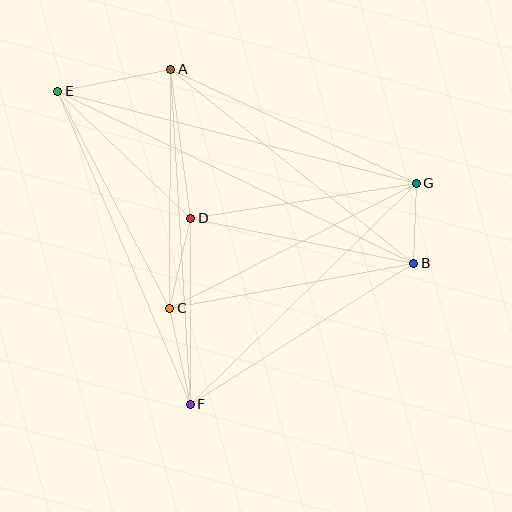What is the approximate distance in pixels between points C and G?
The distance between C and G is approximately 277 pixels.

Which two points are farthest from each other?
Points B and E are farthest from each other.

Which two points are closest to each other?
Points B and G are closest to each other.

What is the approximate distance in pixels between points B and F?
The distance between B and F is approximately 264 pixels.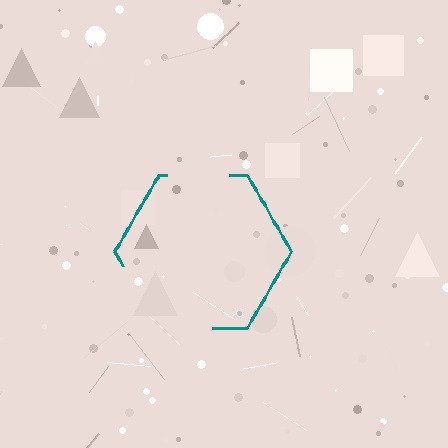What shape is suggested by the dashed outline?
The dashed outline suggests a hexagon.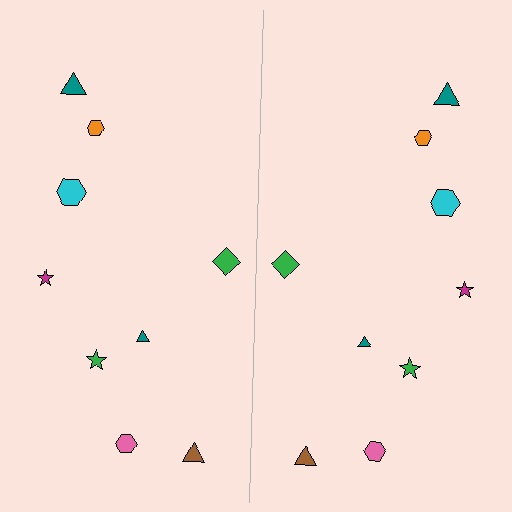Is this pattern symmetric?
Yes, this pattern has bilateral (reflection) symmetry.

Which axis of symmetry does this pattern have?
The pattern has a vertical axis of symmetry running through the center of the image.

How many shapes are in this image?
There are 18 shapes in this image.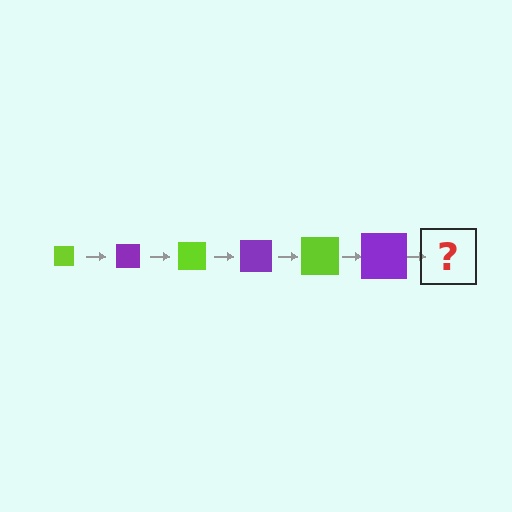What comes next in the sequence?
The next element should be a lime square, larger than the previous one.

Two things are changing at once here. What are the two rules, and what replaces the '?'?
The two rules are that the square grows larger each step and the color cycles through lime and purple. The '?' should be a lime square, larger than the previous one.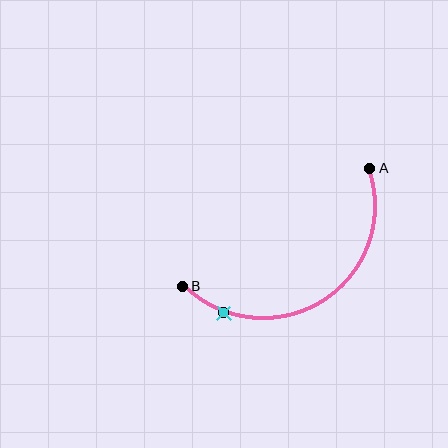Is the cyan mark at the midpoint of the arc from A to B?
No. The cyan mark lies on the arc but is closer to endpoint B. The arc midpoint would be at the point on the curve equidistant along the arc from both A and B.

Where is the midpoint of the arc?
The arc midpoint is the point on the curve farthest from the straight line joining A and B. It sits below that line.